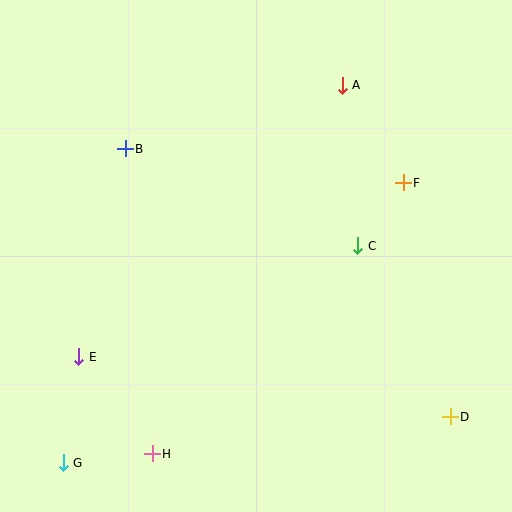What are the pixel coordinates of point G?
Point G is at (63, 463).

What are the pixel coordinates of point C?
Point C is at (358, 246).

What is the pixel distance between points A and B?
The distance between A and B is 226 pixels.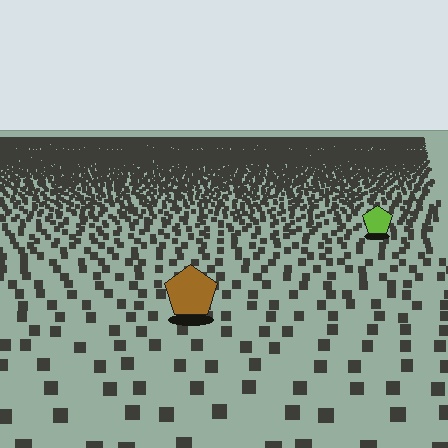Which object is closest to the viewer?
The brown pentagon is closest. The texture marks near it are larger and more spread out.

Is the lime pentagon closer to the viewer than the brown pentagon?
No. The brown pentagon is closer — you can tell from the texture gradient: the ground texture is coarser near it.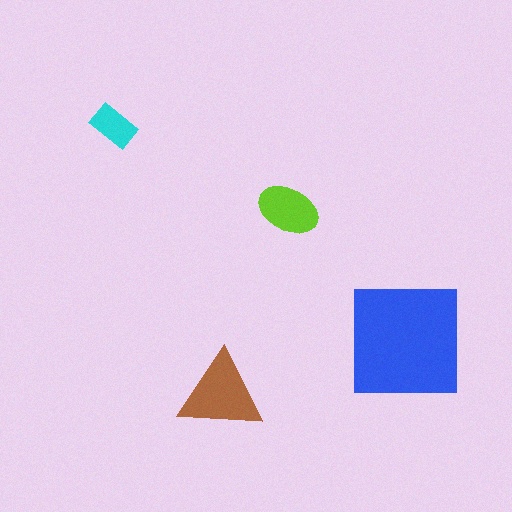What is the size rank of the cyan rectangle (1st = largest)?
4th.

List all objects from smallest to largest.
The cyan rectangle, the lime ellipse, the brown triangle, the blue square.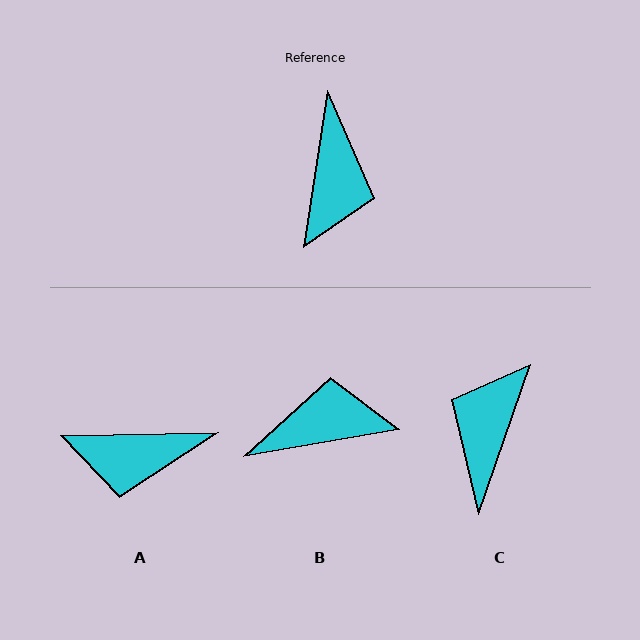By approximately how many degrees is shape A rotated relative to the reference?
Approximately 80 degrees clockwise.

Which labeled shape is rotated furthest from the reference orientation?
C, about 170 degrees away.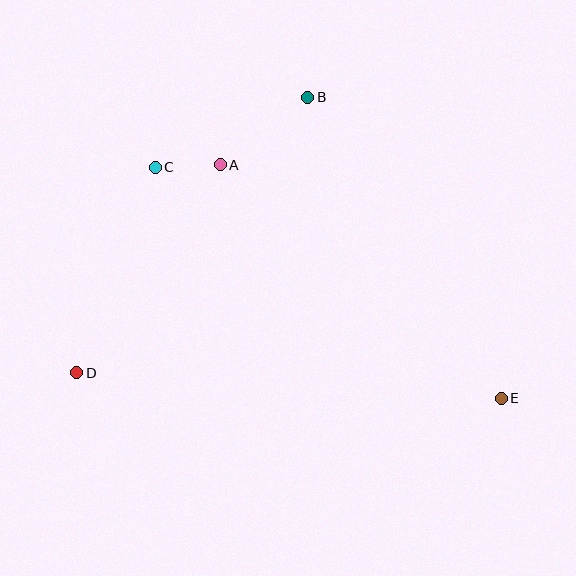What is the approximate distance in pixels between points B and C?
The distance between B and C is approximately 168 pixels.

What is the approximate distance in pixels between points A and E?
The distance between A and E is approximately 365 pixels.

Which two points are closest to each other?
Points A and C are closest to each other.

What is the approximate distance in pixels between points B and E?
The distance between B and E is approximately 358 pixels.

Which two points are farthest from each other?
Points D and E are farthest from each other.